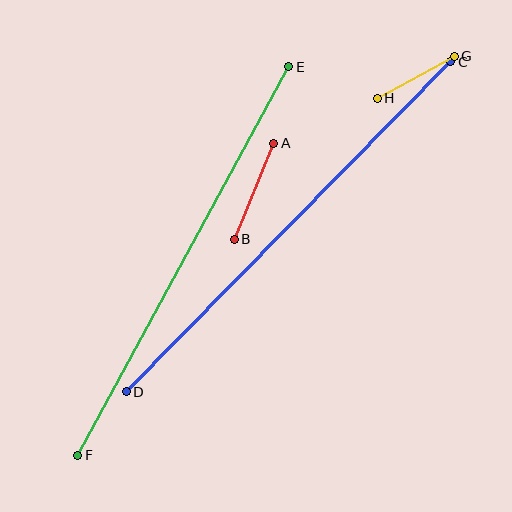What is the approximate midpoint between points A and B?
The midpoint is at approximately (254, 191) pixels.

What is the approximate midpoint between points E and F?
The midpoint is at approximately (183, 261) pixels.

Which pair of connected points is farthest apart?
Points C and D are farthest apart.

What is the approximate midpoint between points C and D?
The midpoint is at approximately (289, 227) pixels.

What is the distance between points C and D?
The distance is approximately 463 pixels.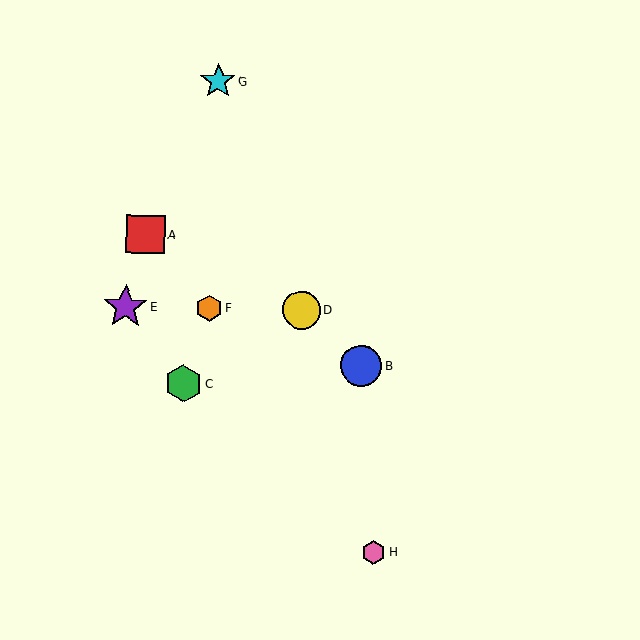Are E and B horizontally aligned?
No, E is at y≈307 and B is at y≈366.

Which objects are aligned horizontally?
Objects D, E, F are aligned horizontally.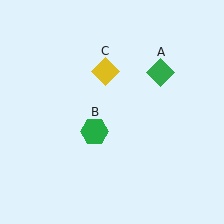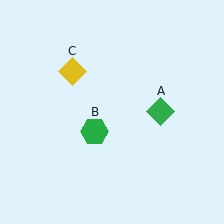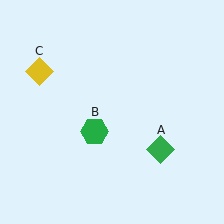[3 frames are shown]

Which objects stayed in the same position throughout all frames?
Green hexagon (object B) remained stationary.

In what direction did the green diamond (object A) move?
The green diamond (object A) moved down.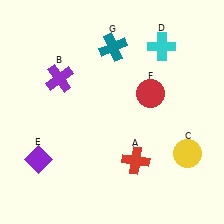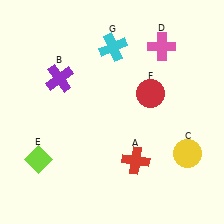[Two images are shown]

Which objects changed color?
D changed from cyan to pink. E changed from purple to lime. G changed from teal to cyan.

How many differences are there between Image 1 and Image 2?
There are 3 differences between the two images.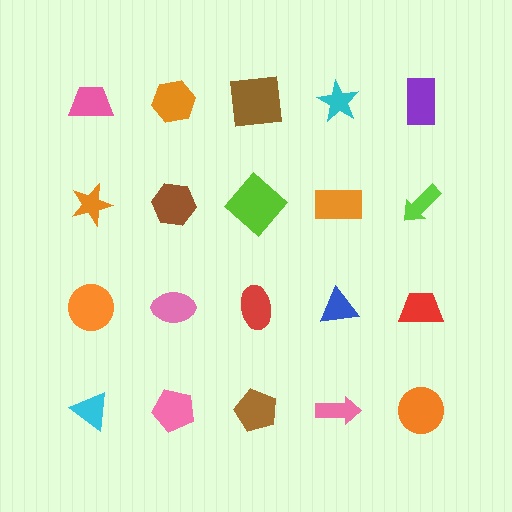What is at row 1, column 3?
A brown square.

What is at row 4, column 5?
An orange circle.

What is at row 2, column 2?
A brown hexagon.